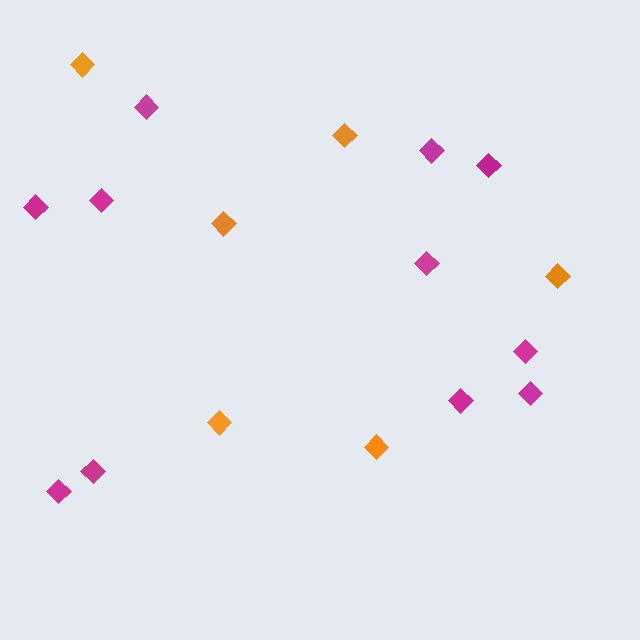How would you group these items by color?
There are 2 groups: one group of magenta diamonds (11) and one group of orange diamonds (6).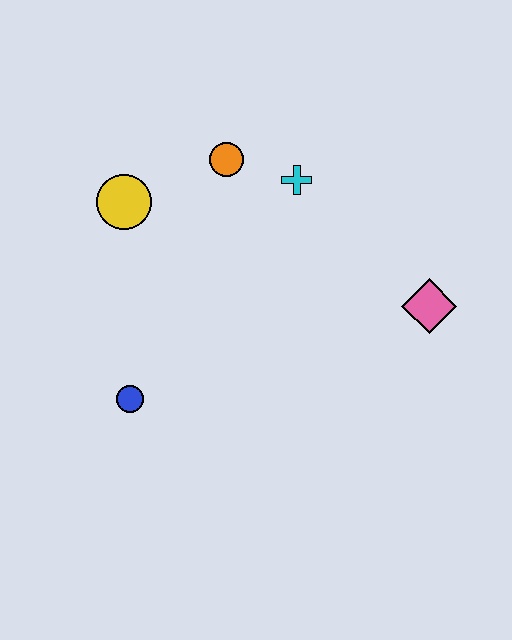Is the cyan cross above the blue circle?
Yes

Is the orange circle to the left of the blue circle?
No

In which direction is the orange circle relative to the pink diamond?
The orange circle is to the left of the pink diamond.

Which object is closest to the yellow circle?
The orange circle is closest to the yellow circle.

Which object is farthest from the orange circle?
The blue circle is farthest from the orange circle.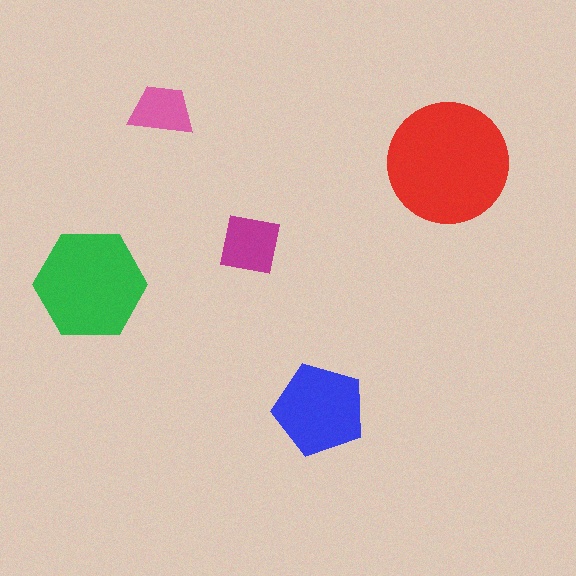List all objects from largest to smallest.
The red circle, the green hexagon, the blue pentagon, the magenta square, the pink trapezoid.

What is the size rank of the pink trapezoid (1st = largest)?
5th.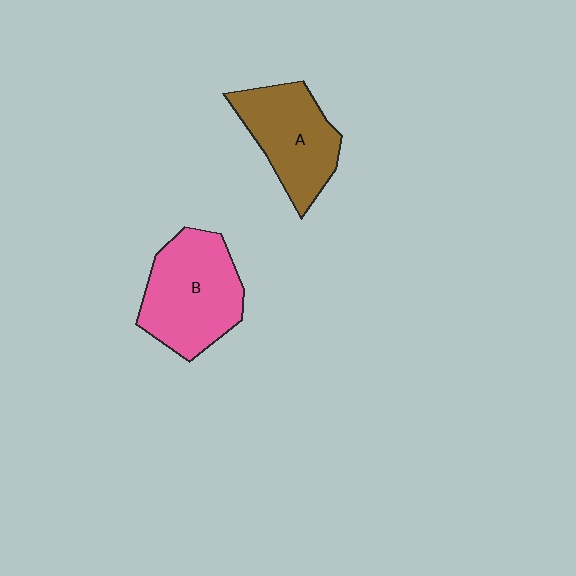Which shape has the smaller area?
Shape A (brown).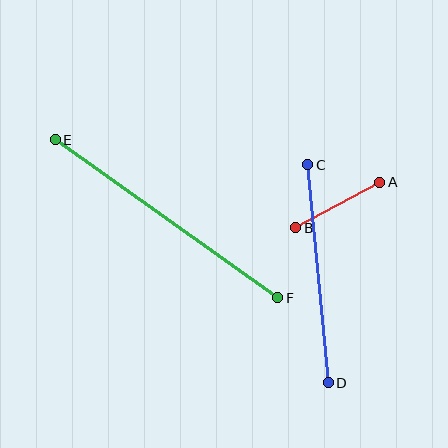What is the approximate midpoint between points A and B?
The midpoint is at approximately (338, 205) pixels.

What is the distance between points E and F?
The distance is approximately 273 pixels.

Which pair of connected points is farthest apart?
Points E and F are farthest apart.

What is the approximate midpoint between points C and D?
The midpoint is at approximately (318, 274) pixels.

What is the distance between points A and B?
The distance is approximately 96 pixels.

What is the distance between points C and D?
The distance is approximately 219 pixels.